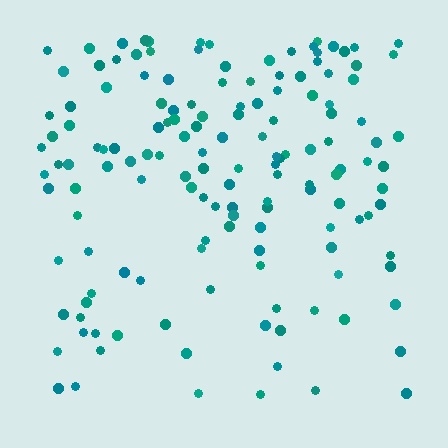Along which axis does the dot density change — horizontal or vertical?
Vertical.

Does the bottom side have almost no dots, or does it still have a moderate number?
Still a moderate number, just noticeably fewer than the top.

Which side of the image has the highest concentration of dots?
The top.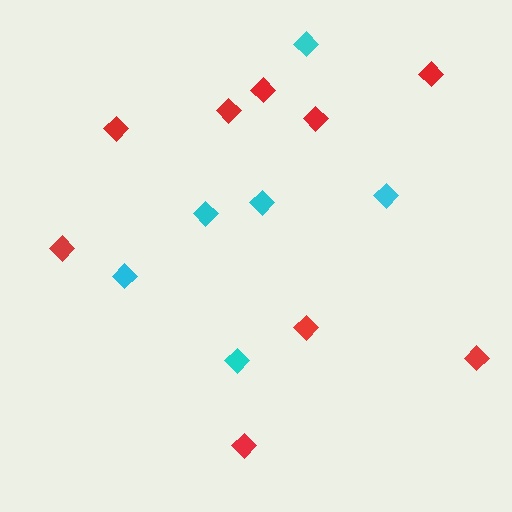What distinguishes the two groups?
There are 2 groups: one group of cyan diamonds (6) and one group of red diamonds (9).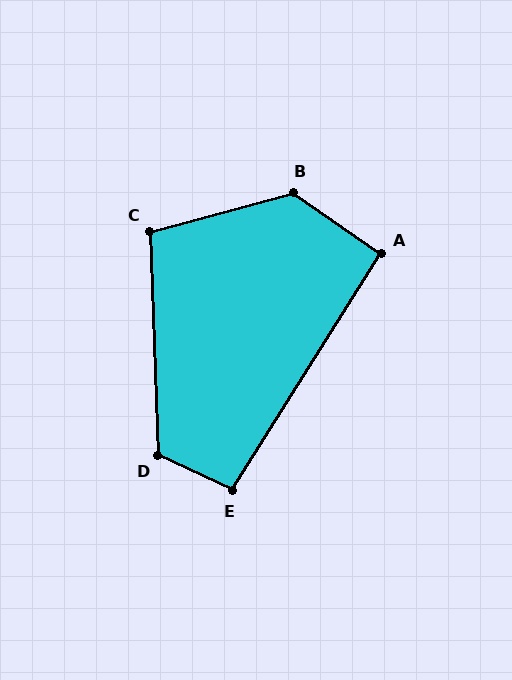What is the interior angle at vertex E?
Approximately 97 degrees (obtuse).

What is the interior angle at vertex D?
Approximately 117 degrees (obtuse).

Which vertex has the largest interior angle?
B, at approximately 130 degrees.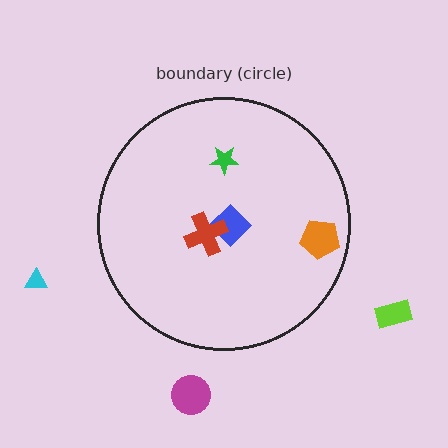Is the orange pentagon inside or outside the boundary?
Inside.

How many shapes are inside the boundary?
4 inside, 3 outside.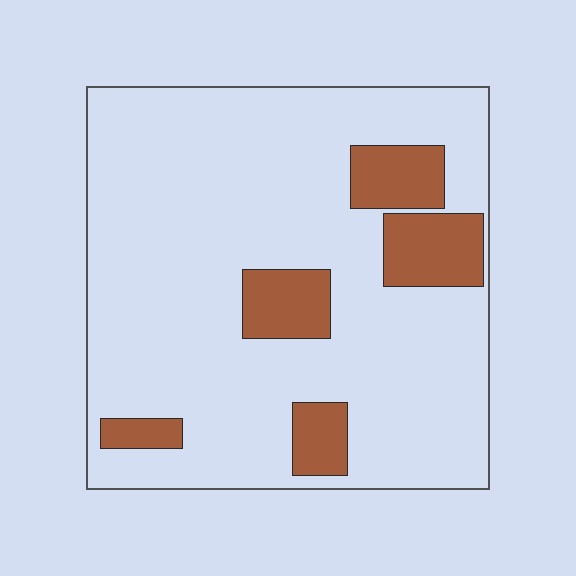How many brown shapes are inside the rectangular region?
5.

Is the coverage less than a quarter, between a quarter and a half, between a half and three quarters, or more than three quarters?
Less than a quarter.